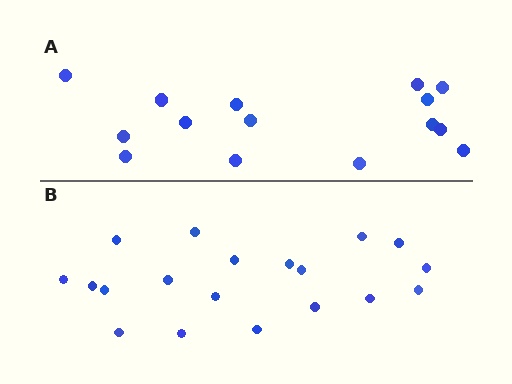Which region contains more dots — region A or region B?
Region B (the bottom region) has more dots.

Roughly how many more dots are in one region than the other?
Region B has about 4 more dots than region A.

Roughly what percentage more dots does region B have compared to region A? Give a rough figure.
About 25% more.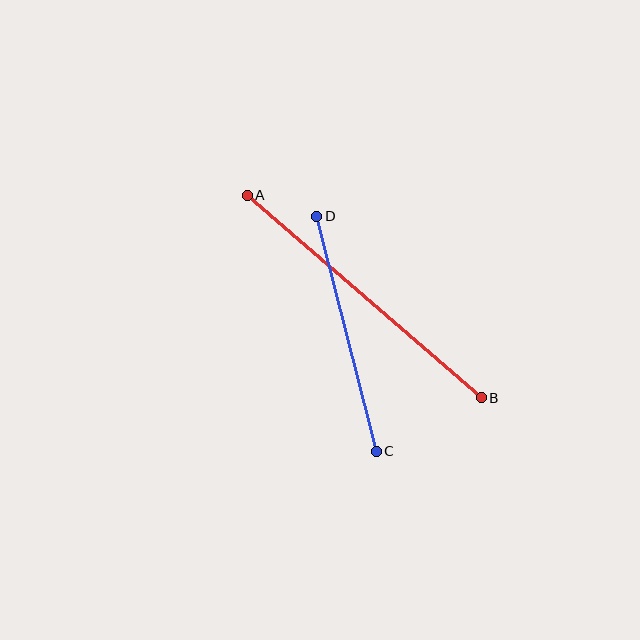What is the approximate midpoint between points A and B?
The midpoint is at approximately (364, 297) pixels.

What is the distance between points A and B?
The distance is approximately 309 pixels.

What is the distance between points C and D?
The distance is approximately 243 pixels.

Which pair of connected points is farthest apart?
Points A and B are farthest apart.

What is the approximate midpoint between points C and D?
The midpoint is at approximately (347, 334) pixels.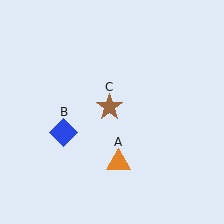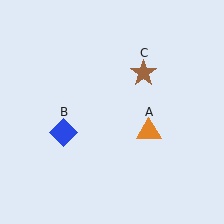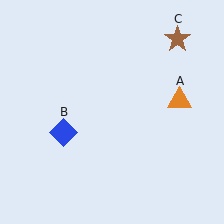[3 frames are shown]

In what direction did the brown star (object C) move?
The brown star (object C) moved up and to the right.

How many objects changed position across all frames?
2 objects changed position: orange triangle (object A), brown star (object C).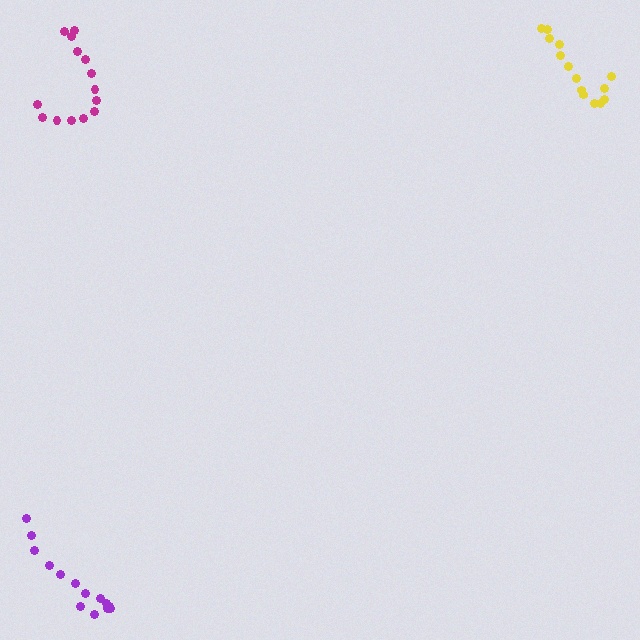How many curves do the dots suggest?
There are 3 distinct paths.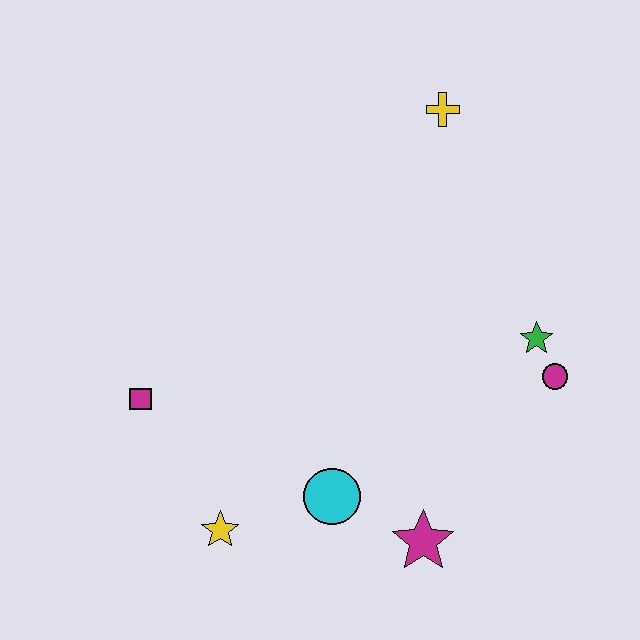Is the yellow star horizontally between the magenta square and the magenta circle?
Yes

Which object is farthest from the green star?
The magenta square is farthest from the green star.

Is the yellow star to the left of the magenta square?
No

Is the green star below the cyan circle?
No